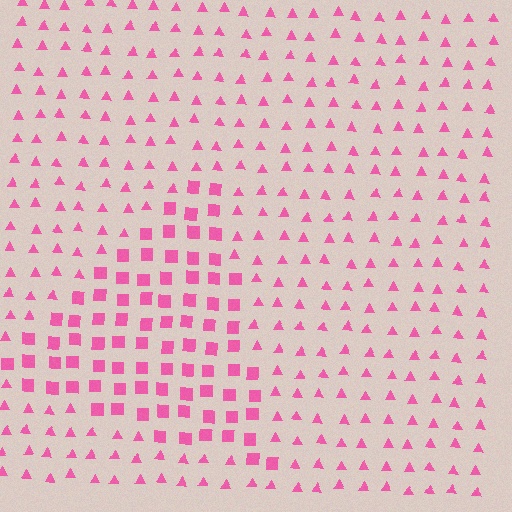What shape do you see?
I see a triangle.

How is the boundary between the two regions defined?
The boundary is defined by a change in element shape: squares inside vs. triangles outside. All elements share the same color and spacing.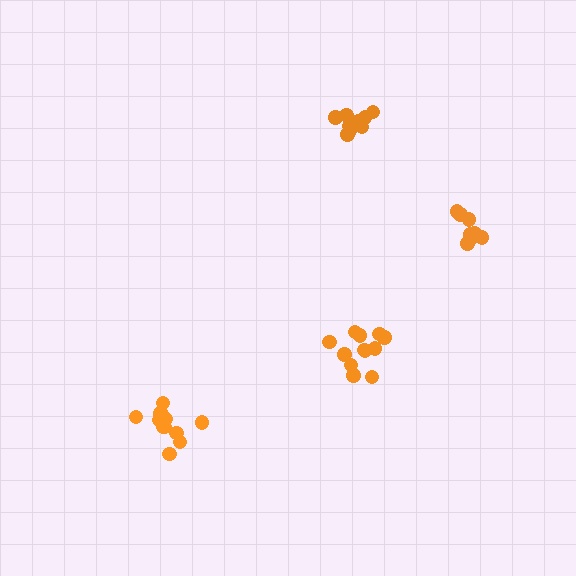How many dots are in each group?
Group 1: 8 dots, Group 2: 12 dots, Group 3: 10 dots, Group 4: 13 dots (43 total).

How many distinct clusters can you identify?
There are 4 distinct clusters.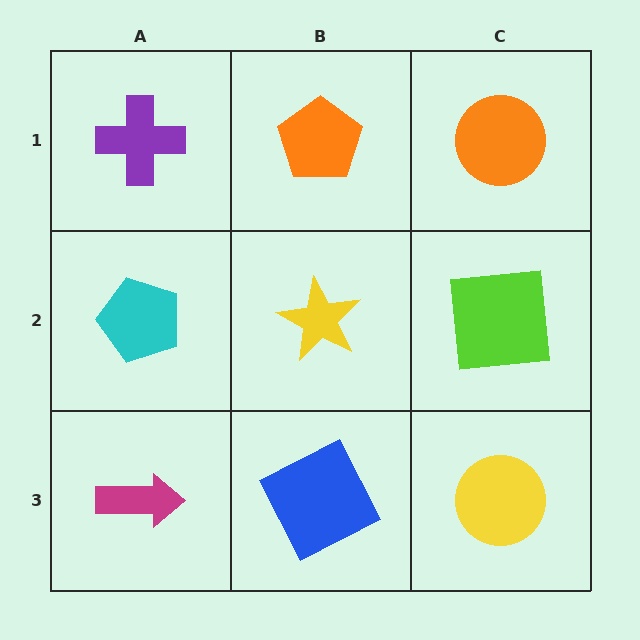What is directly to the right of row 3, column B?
A yellow circle.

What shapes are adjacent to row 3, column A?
A cyan pentagon (row 2, column A), a blue square (row 3, column B).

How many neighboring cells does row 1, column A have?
2.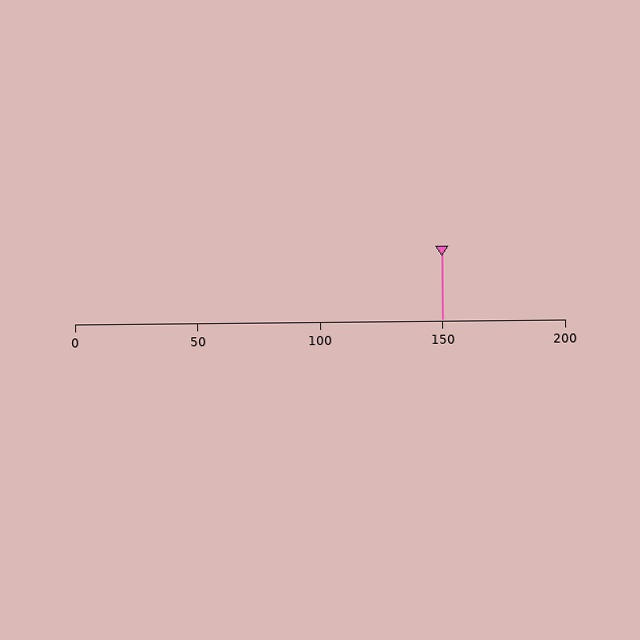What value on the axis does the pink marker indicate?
The marker indicates approximately 150.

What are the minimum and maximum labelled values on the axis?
The axis runs from 0 to 200.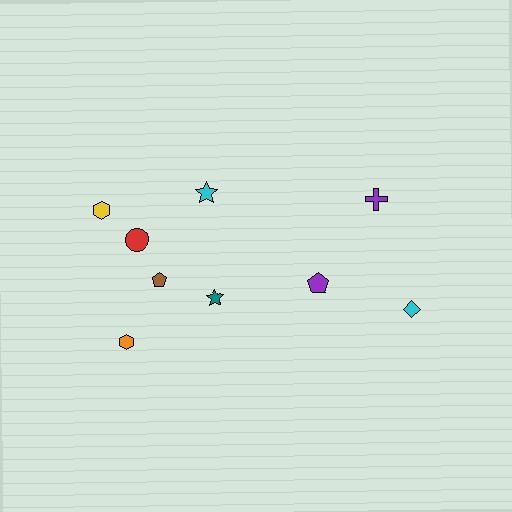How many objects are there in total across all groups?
There are 9 objects.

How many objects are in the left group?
There are 6 objects.